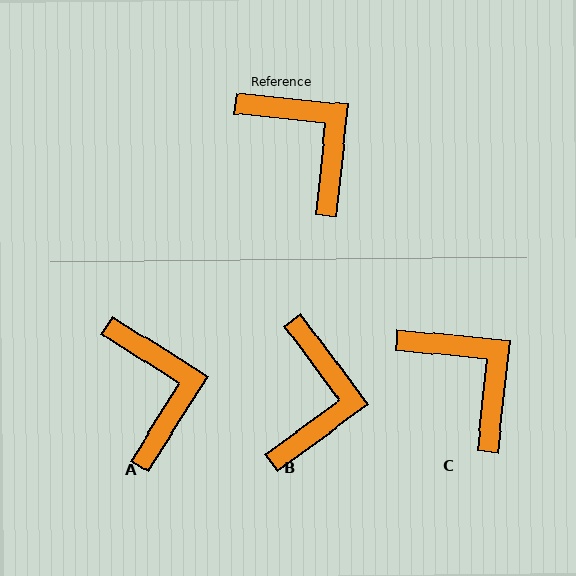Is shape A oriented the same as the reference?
No, it is off by about 26 degrees.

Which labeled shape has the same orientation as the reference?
C.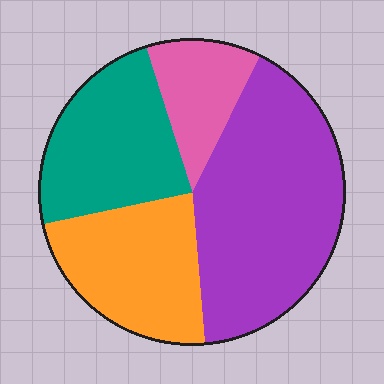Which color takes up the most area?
Purple, at roughly 40%.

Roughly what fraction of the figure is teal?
Teal takes up about one quarter (1/4) of the figure.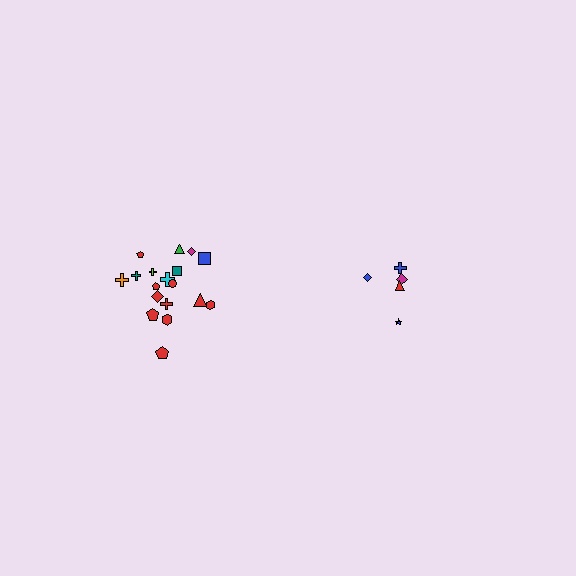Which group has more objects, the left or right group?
The left group.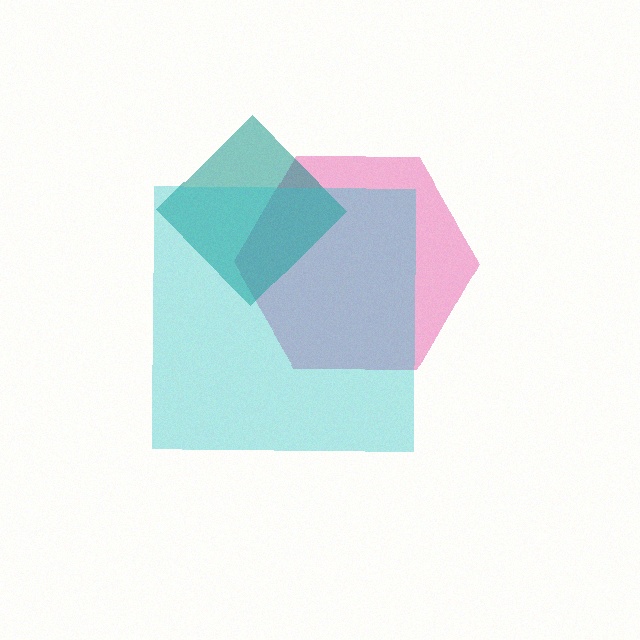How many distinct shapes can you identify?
There are 3 distinct shapes: a pink hexagon, a teal diamond, a cyan square.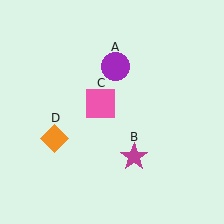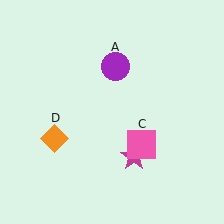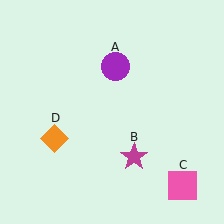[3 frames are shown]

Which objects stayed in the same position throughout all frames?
Purple circle (object A) and magenta star (object B) and orange diamond (object D) remained stationary.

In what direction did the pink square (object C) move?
The pink square (object C) moved down and to the right.